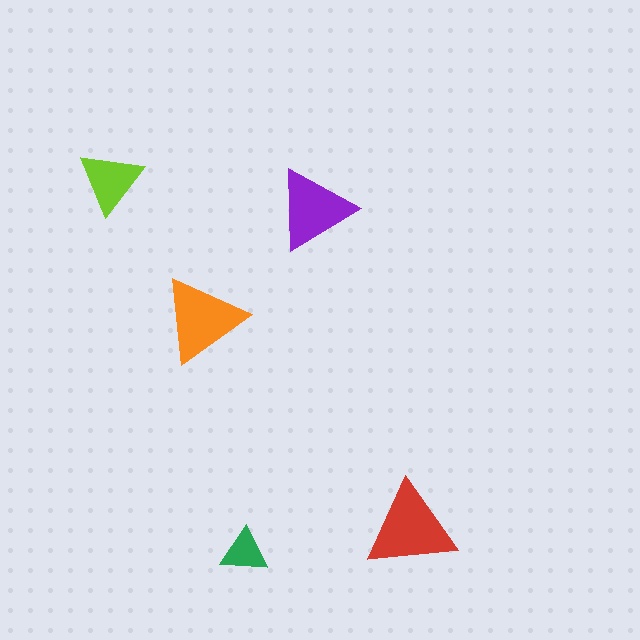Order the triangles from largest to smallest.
the red one, the orange one, the purple one, the lime one, the green one.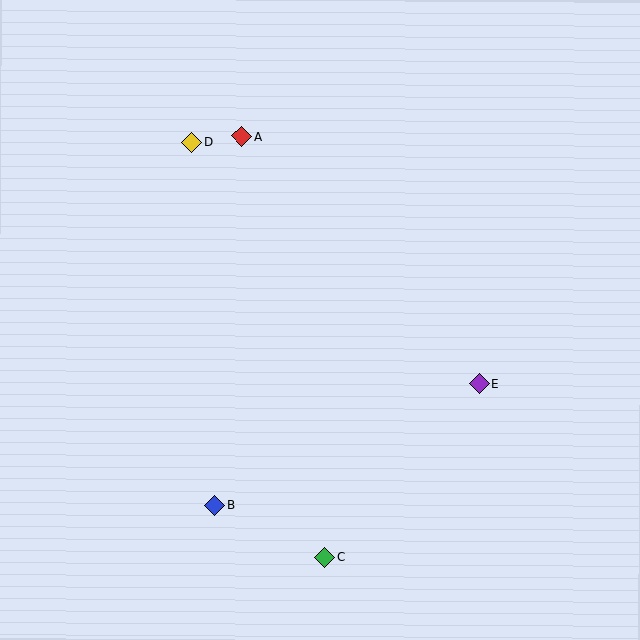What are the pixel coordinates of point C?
Point C is at (324, 557).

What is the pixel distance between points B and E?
The distance between B and E is 291 pixels.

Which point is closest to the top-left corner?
Point D is closest to the top-left corner.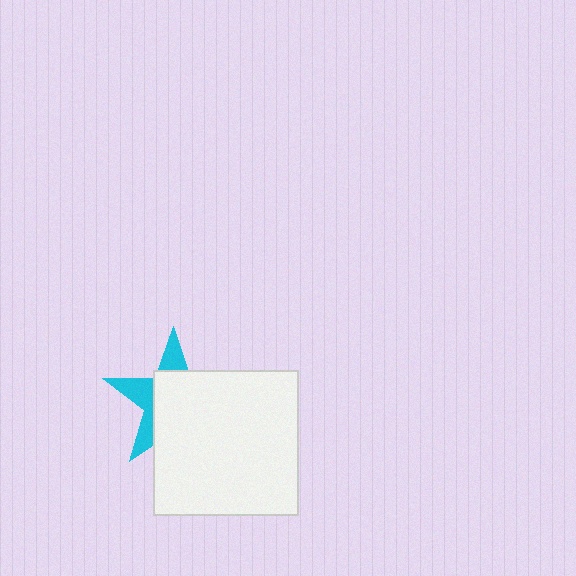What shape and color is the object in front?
The object in front is a white square.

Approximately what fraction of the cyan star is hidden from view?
Roughly 65% of the cyan star is hidden behind the white square.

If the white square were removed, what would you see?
You would see the complete cyan star.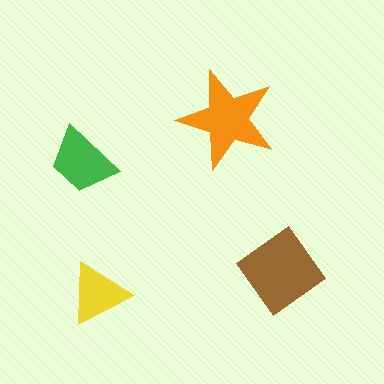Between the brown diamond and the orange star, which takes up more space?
The brown diamond.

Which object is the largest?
The brown diamond.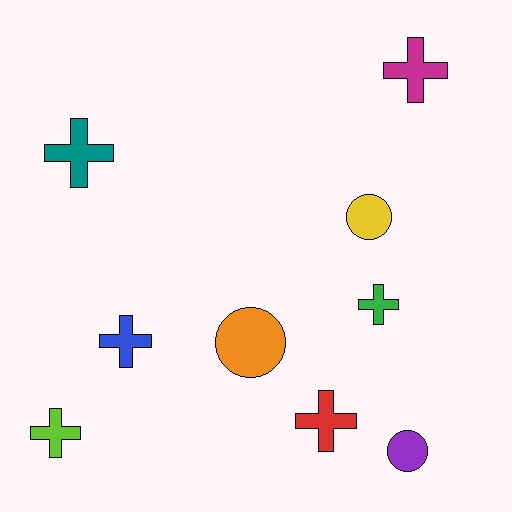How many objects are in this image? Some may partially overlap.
There are 9 objects.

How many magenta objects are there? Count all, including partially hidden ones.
There is 1 magenta object.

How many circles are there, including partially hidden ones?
There are 3 circles.